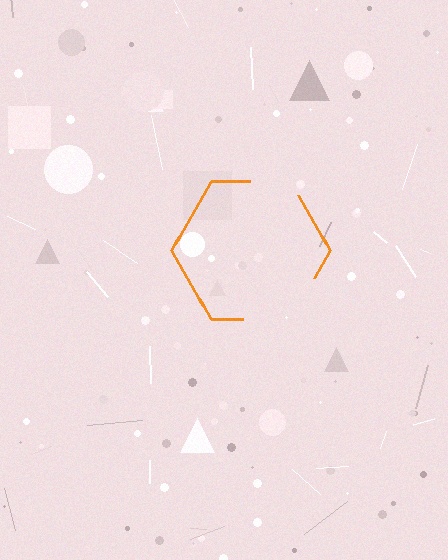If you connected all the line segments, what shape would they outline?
They would outline a hexagon.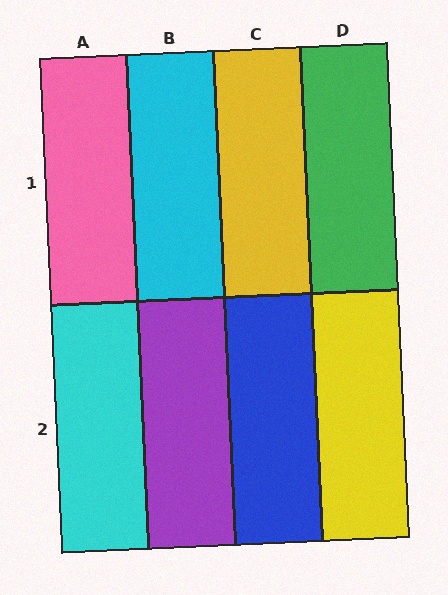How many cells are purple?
1 cell is purple.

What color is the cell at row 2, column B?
Purple.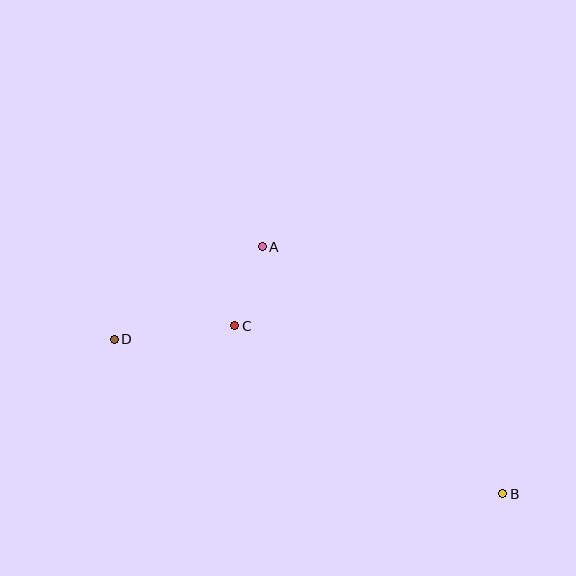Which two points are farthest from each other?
Points B and D are farthest from each other.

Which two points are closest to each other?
Points A and C are closest to each other.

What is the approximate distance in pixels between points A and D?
The distance between A and D is approximately 175 pixels.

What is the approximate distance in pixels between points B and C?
The distance between B and C is approximately 316 pixels.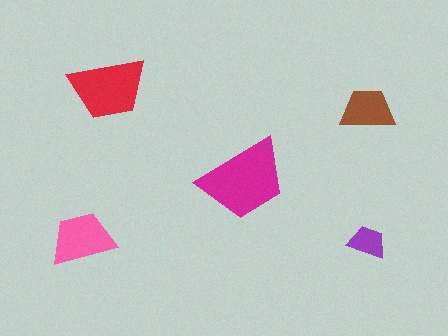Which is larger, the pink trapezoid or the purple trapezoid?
The pink one.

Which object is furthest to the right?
The purple trapezoid is rightmost.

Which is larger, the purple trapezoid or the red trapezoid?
The red one.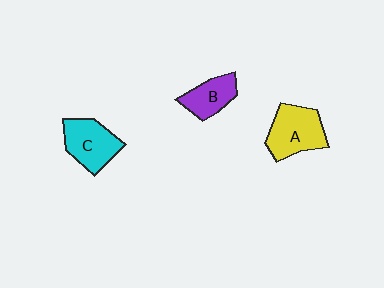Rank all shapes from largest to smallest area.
From largest to smallest: A (yellow), C (cyan), B (purple).